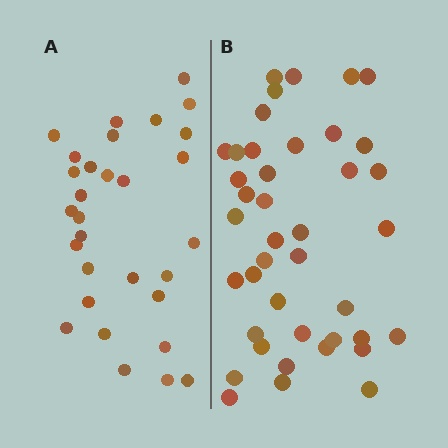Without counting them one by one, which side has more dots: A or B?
Region B (the right region) has more dots.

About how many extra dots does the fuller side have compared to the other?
Region B has roughly 12 or so more dots than region A.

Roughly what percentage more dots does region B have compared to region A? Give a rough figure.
About 35% more.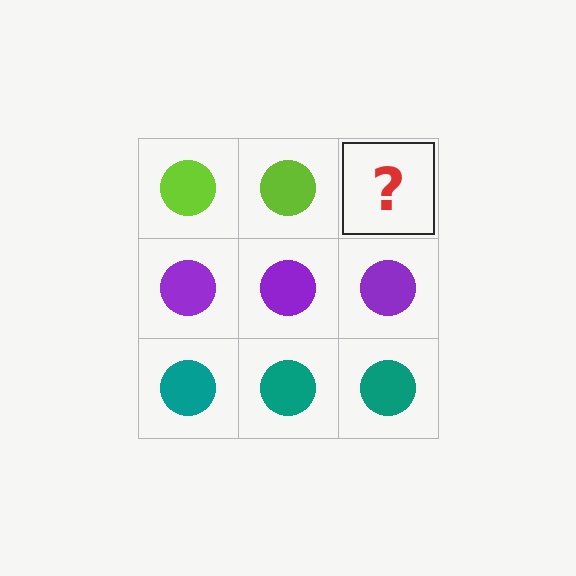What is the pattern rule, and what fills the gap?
The rule is that each row has a consistent color. The gap should be filled with a lime circle.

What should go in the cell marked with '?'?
The missing cell should contain a lime circle.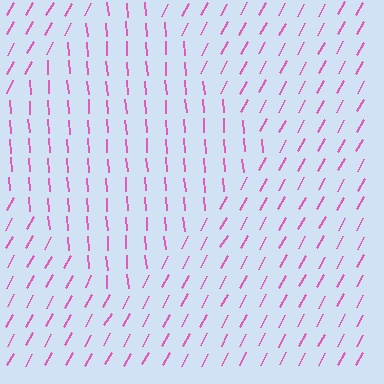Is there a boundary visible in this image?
Yes, there is a texture boundary formed by a change in line orientation.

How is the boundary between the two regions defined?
The boundary is defined purely by a change in line orientation (approximately 34 degrees difference). All lines are the same color and thickness.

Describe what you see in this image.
The image is filled with small pink line segments. A diamond region in the image has lines oriented differently from the surrounding lines, creating a visible texture boundary.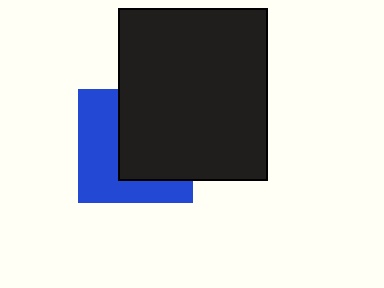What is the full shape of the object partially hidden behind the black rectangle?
The partially hidden object is a blue square.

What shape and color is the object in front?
The object in front is a black rectangle.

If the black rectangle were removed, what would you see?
You would see the complete blue square.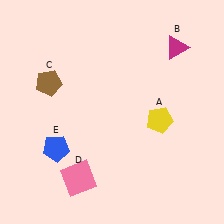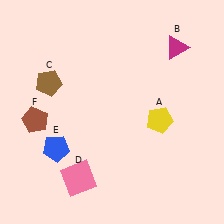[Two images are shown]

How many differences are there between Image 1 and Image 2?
There is 1 difference between the two images.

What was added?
A brown pentagon (F) was added in Image 2.